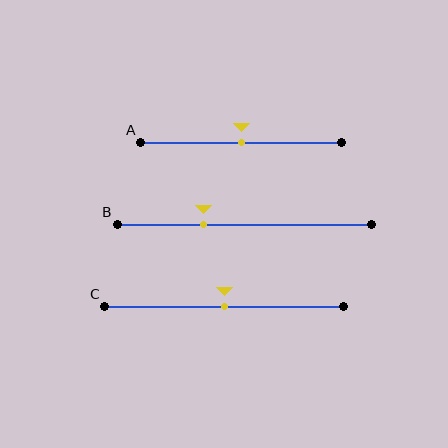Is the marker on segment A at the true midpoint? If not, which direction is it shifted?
Yes, the marker on segment A is at the true midpoint.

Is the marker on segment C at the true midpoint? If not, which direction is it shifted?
Yes, the marker on segment C is at the true midpoint.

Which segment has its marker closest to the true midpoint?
Segment A has its marker closest to the true midpoint.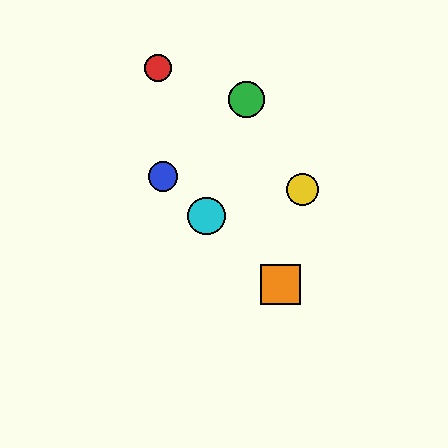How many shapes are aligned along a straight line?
4 shapes (the blue circle, the purple square, the orange square, the cyan circle) are aligned along a straight line.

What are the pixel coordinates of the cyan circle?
The cyan circle is at (206, 216).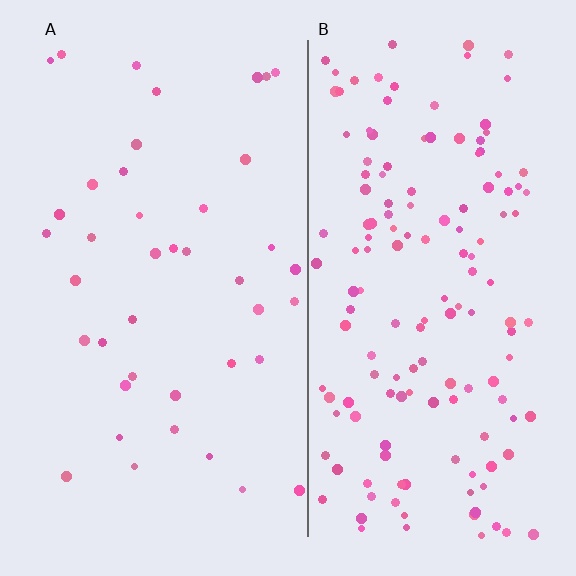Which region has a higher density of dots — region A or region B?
B (the right).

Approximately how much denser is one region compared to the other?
Approximately 3.7× — region B over region A.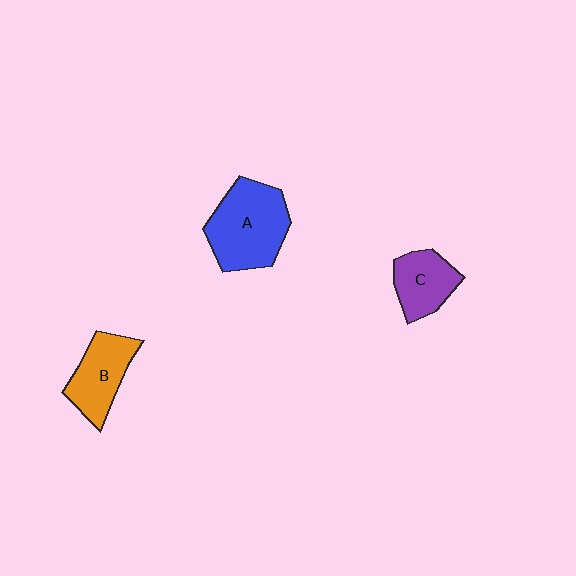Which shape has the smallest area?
Shape C (purple).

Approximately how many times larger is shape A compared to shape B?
Approximately 1.4 times.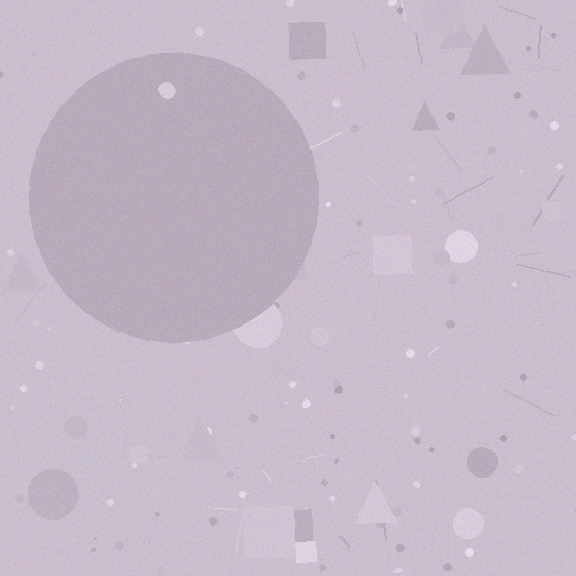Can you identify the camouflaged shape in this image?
The camouflaged shape is a circle.